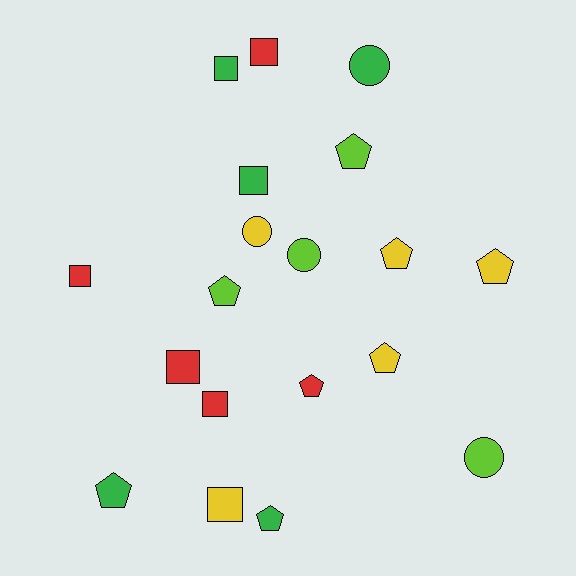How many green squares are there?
There are 2 green squares.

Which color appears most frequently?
Green, with 5 objects.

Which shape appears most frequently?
Pentagon, with 8 objects.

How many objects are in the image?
There are 19 objects.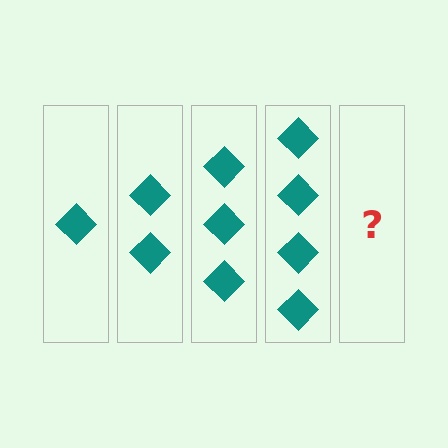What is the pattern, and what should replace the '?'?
The pattern is that each step adds one more diamond. The '?' should be 5 diamonds.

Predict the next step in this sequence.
The next step is 5 diamonds.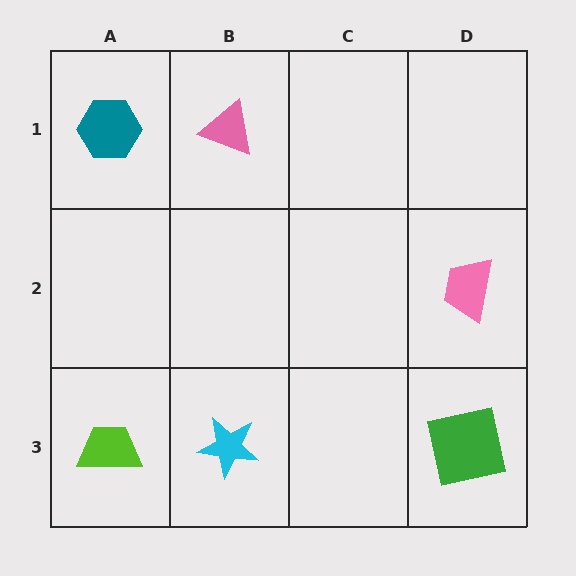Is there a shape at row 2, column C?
No, that cell is empty.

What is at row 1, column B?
A pink triangle.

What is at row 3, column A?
A lime trapezoid.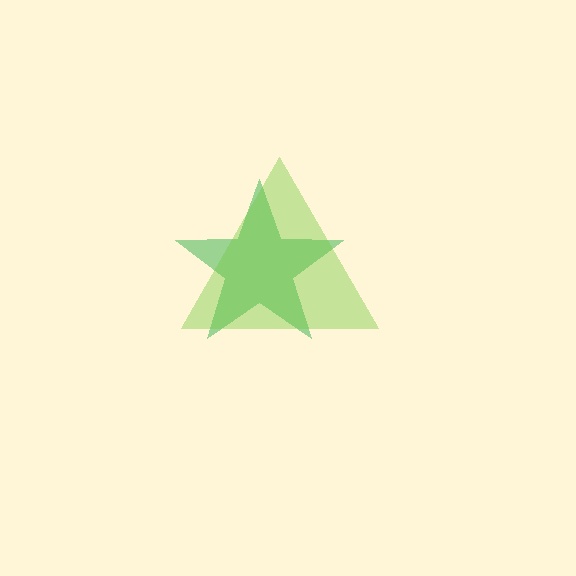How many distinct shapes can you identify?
There are 2 distinct shapes: a green star, a lime triangle.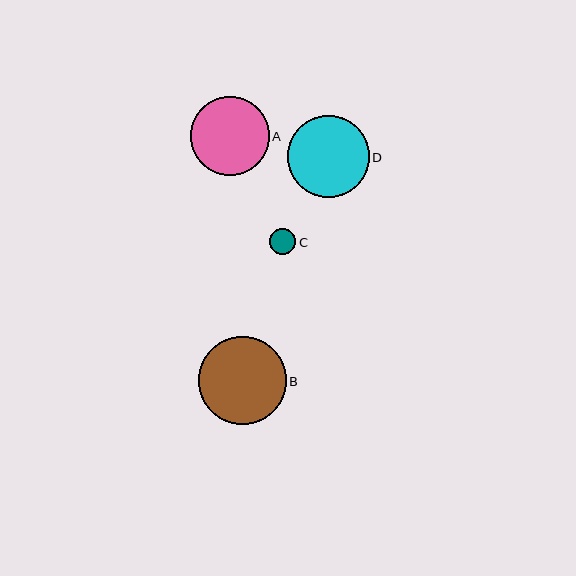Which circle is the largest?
Circle B is the largest with a size of approximately 88 pixels.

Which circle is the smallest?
Circle C is the smallest with a size of approximately 26 pixels.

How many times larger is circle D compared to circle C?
Circle D is approximately 3.1 times the size of circle C.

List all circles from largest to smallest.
From largest to smallest: B, D, A, C.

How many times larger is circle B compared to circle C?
Circle B is approximately 3.4 times the size of circle C.